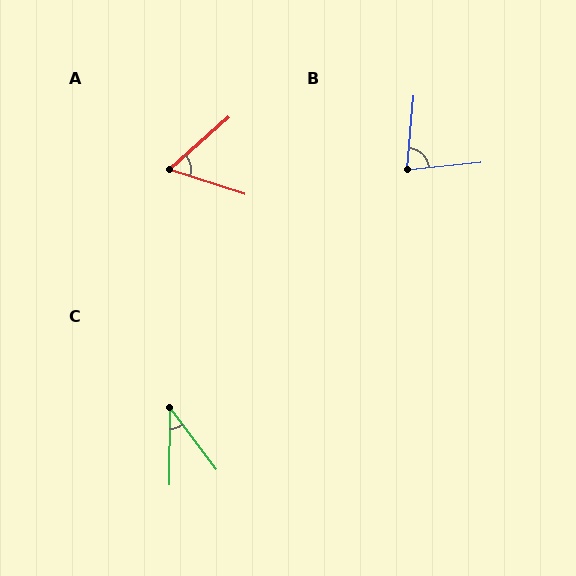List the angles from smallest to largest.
C (37°), A (60°), B (80°).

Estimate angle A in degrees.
Approximately 60 degrees.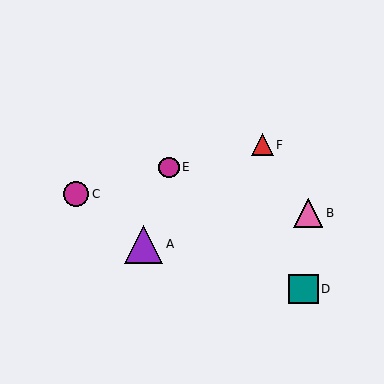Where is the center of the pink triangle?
The center of the pink triangle is at (308, 213).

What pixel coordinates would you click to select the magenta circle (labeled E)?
Click at (169, 167) to select the magenta circle E.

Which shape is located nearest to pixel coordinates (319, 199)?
The pink triangle (labeled B) at (308, 213) is nearest to that location.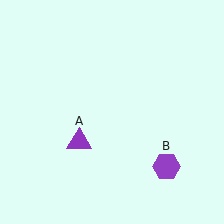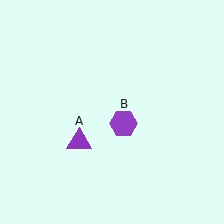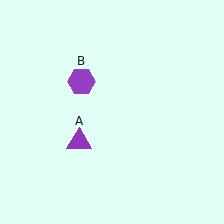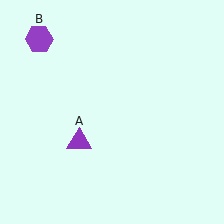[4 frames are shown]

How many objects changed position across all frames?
1 object changed position: purple hexagon (object B).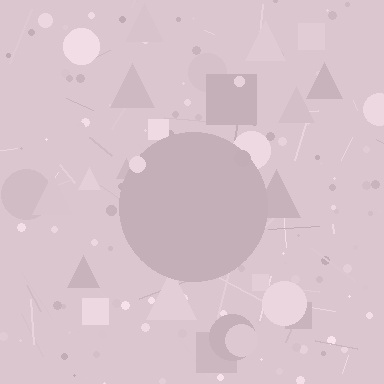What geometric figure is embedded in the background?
A circle is embedded in the background.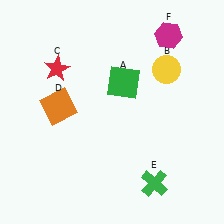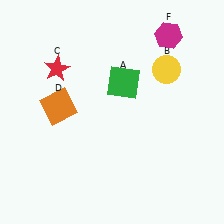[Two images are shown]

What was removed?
The green cross (E) was removed in Image 2.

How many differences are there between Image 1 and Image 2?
There is 1 difference between the two images.